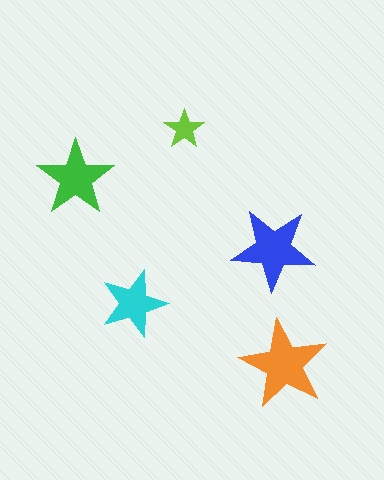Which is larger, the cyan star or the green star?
The green one.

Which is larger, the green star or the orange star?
The orange one.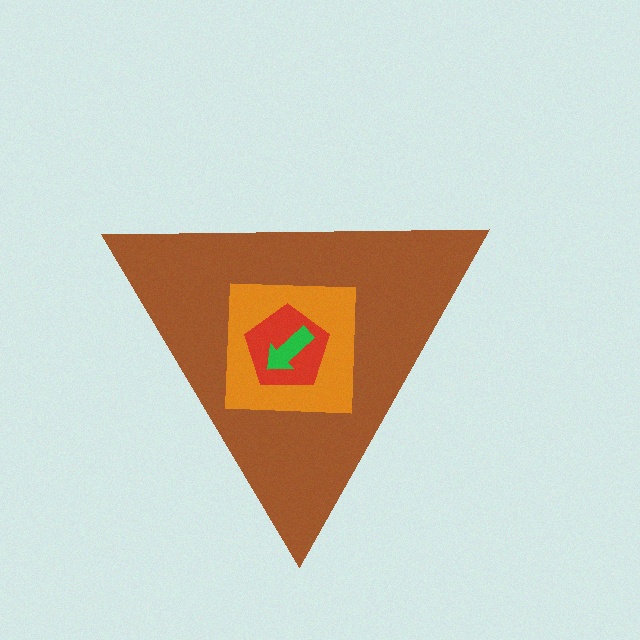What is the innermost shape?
The green arrow.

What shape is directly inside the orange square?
The red pentagon.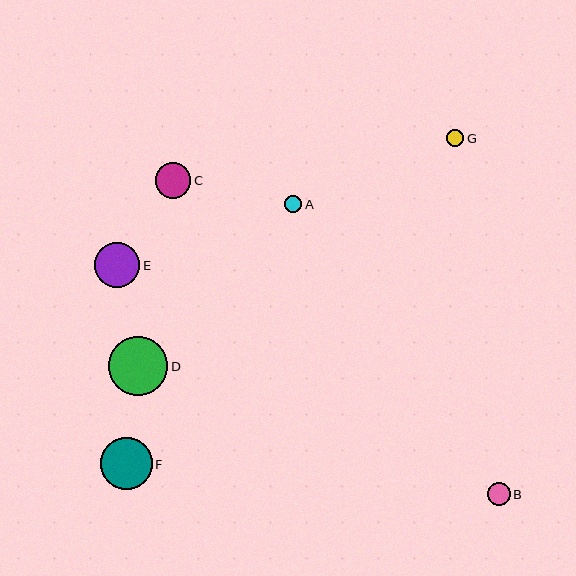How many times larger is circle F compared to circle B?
Circle F is approximately 2.3 times the size of circle B.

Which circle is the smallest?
Circle G is the smallest with a size of approximately 17 pixels.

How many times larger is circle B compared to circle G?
Circle B is approximately 1.3 times the size of circle G.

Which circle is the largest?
Circle D is the largest with a size of approximately 59 pixels.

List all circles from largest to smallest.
From largest to smallest: D, F, E, C, B, A, G.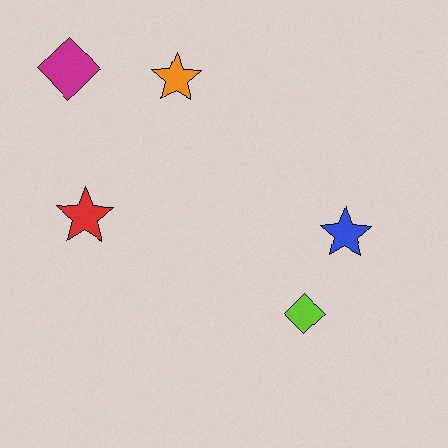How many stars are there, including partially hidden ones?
There are 3 stars.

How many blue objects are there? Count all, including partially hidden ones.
There is 1 blue object.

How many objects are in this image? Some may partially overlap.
There are 5 objects.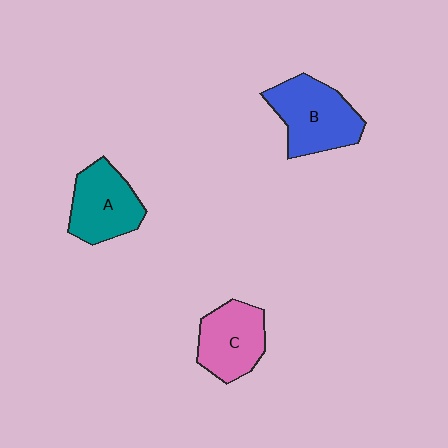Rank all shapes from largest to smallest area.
From largest to smallest: B (blue), A (teal), C (pink).